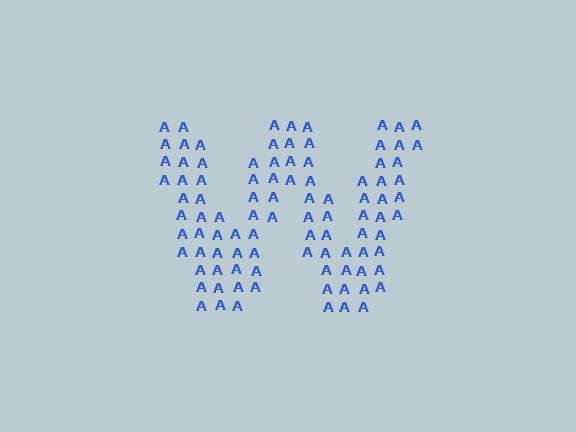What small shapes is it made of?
It is made of small letter A's.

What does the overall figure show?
The overall figure shows the letter W.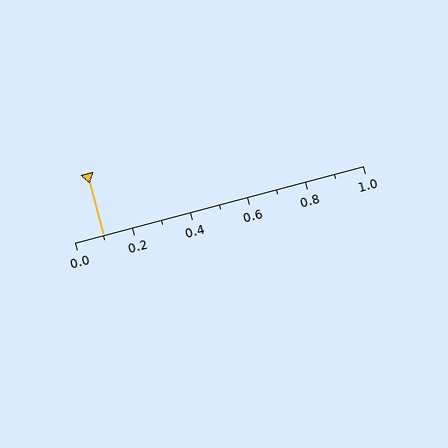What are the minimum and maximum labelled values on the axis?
The axis runs from 0.0 to 1.0.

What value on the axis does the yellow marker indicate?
The marker indicates approximately 0.1.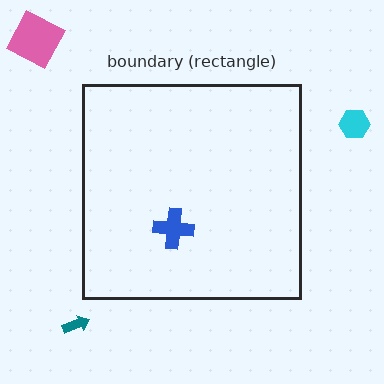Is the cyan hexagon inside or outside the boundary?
Outside.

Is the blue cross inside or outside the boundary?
Inside.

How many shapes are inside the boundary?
1 inside, 3 outside.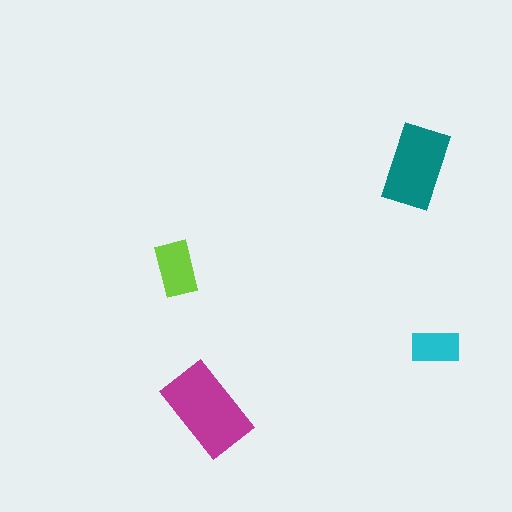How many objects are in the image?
There are 4 objects in the image.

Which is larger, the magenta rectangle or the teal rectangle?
The magenta one.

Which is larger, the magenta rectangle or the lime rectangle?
The magenta one.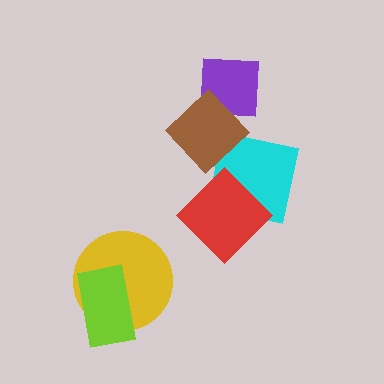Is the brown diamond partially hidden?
No, no other shape covers it.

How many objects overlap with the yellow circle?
1 object overlaps with the yellow circle.